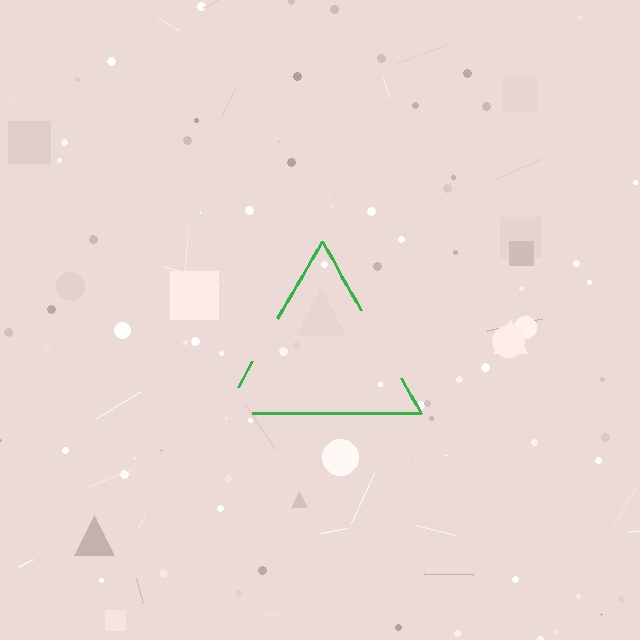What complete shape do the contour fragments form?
The contour fragments form a triangle.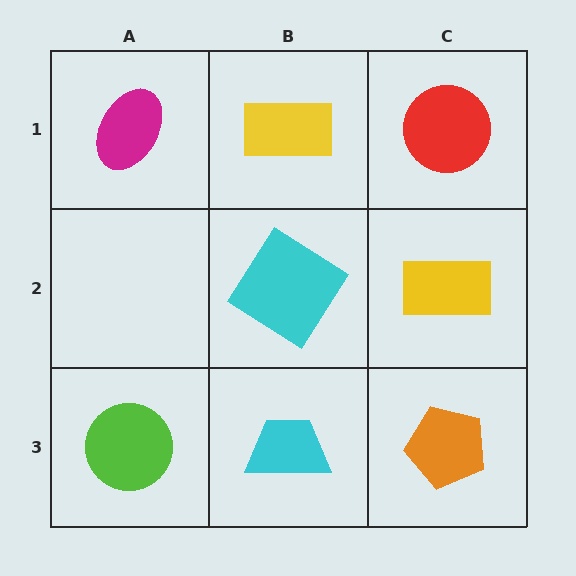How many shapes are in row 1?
3 shapes.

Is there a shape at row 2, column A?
No, that cell is empty.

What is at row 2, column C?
A yellow rectangle.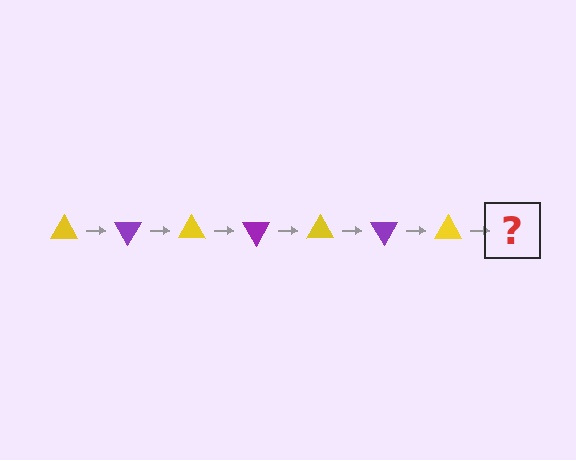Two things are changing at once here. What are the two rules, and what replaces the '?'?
The two rules are that it rotates 60 degrees each step and the color cycles through yellow and purple. The '?' should be a purple triangle, rotated 420 degrees from the start.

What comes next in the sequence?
The next element should be a purple triangle, rotated 420 degrees from the start.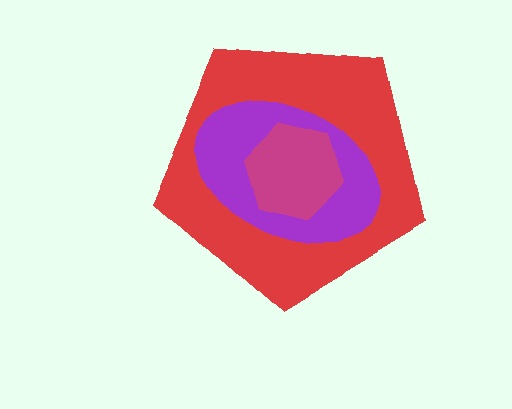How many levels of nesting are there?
3.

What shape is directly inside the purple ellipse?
The magenta hexagon.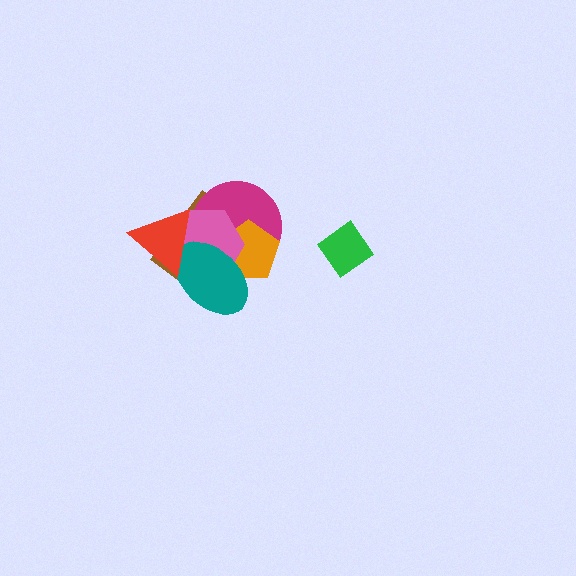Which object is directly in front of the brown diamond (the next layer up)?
The magenta circle is directly in front of the brown diamond.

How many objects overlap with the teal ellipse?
5 objects overlap with the teal ellipse.